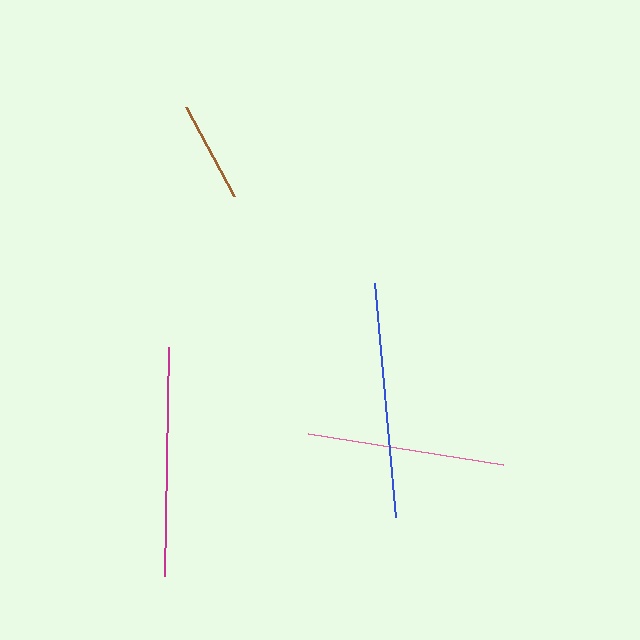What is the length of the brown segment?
The brown segment is approximately 101 pixels long.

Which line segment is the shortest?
The brown line is the shortest at approximately 101 pixels.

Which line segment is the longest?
The blue line is the longest at approximately 235 pixels.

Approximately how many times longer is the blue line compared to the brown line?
The blue line is approximately 2.3 times the length of the brown line.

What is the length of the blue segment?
The blue segment is approximately 235 pixels long.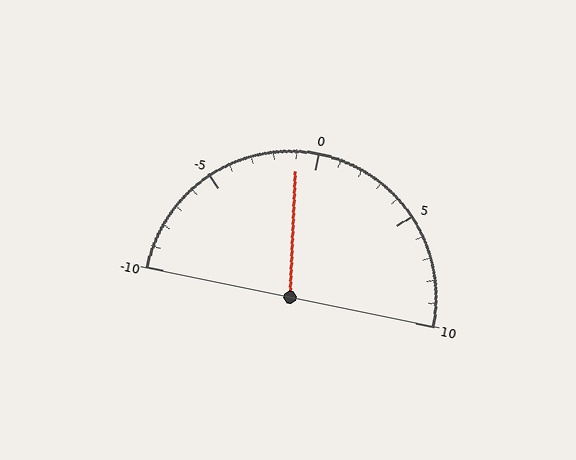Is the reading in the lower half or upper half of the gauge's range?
The reading is in the lower half of the range (-10 to 10).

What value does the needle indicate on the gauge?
The needle indicates approximately -1.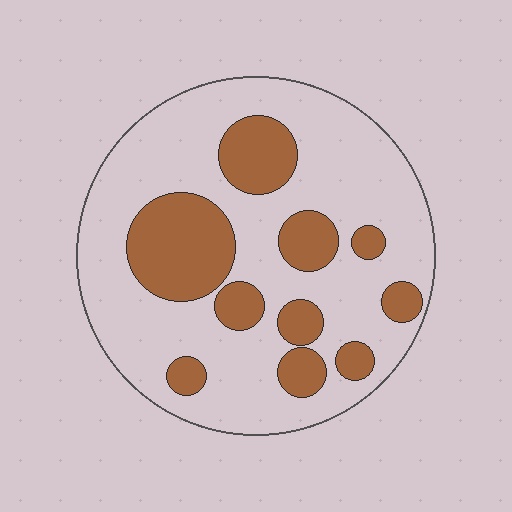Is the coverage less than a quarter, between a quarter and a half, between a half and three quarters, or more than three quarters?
Between a quarter and a half.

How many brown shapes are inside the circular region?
10.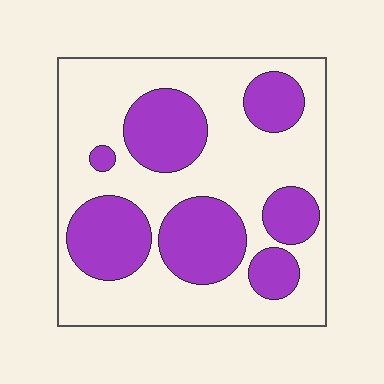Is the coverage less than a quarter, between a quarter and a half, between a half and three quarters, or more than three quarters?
Between a quarter and a half.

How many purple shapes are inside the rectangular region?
7.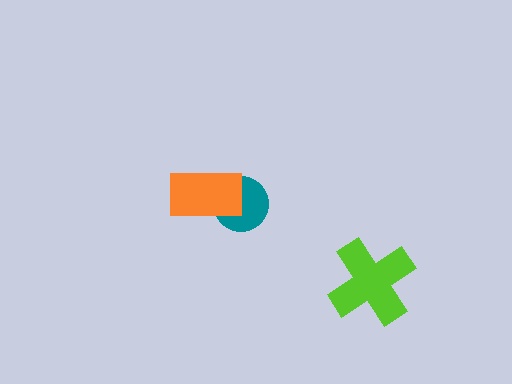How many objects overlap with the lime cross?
0 objects overlap with the lime cross.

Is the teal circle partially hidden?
Yes, it is partially covered by another shape.